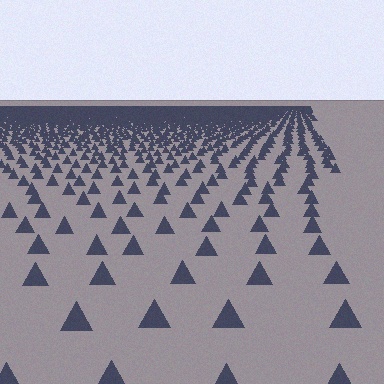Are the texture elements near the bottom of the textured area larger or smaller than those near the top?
Larger. Near the bottom, elements are closer to the viewer and appear at a bigger on-screen size.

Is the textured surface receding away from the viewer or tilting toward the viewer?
The surface is receding away from the viewer. Texture elements get smaller and denser toward the top.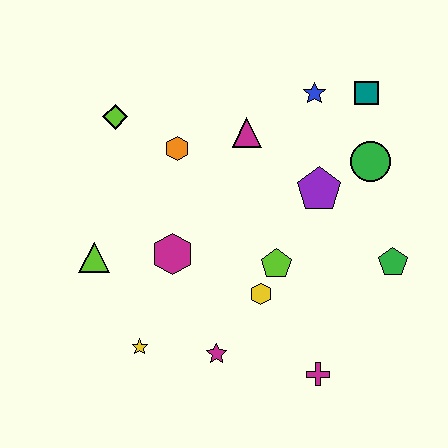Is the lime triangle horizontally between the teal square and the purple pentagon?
No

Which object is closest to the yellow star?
The magenta star is closest to the yellow star.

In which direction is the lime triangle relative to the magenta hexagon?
The lime triangle is to the left of the magenta hexagon.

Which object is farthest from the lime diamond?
The magenta cross is farthest from the lime diamond.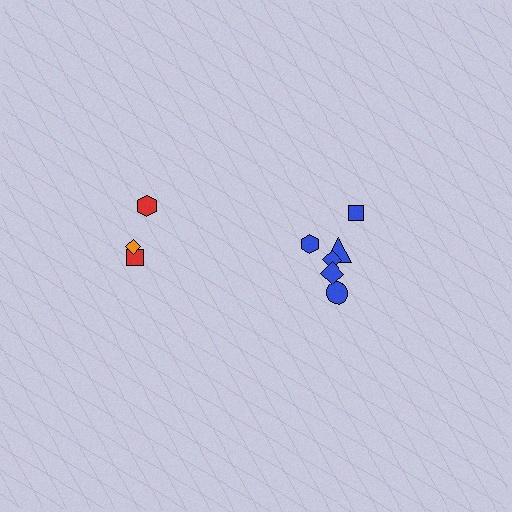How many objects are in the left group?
There are 3 objects.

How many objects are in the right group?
There are 6 objects.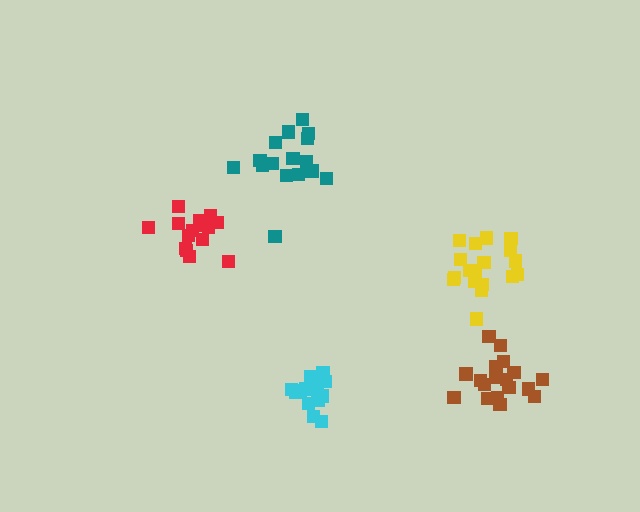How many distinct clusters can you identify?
There are 5 distinct clusters.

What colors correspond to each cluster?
The clusters are colored: red, cyan, yellow, brown, teal.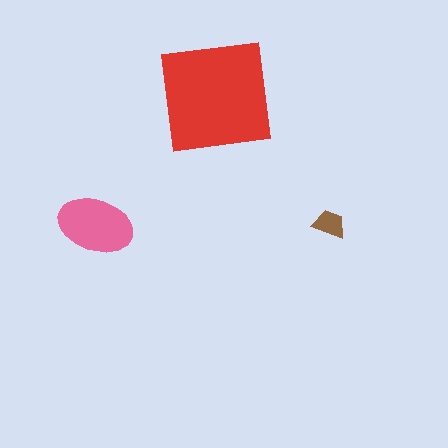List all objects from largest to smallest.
The red square, the pink ellipse, the brown trapezoid.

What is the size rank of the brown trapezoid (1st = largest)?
3rd.